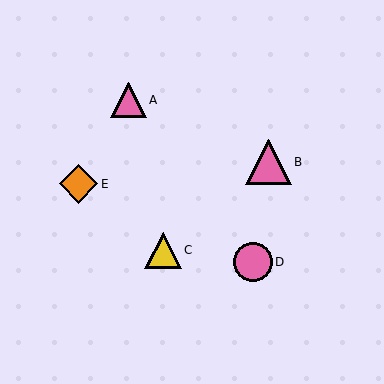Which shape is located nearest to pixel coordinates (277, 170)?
The pink triangle (labeled B) at (268, 162) is nearest to that location.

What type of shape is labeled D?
Shape D is a pink circle.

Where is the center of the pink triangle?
The center of the pink triangle is at (268, 162).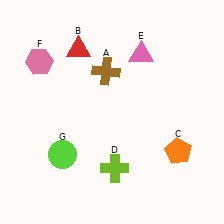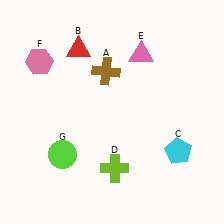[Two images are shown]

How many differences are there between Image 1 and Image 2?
There is 1 difference between the two images.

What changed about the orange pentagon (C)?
In Image 1, C is orange. In Image 2, it changed to cyan.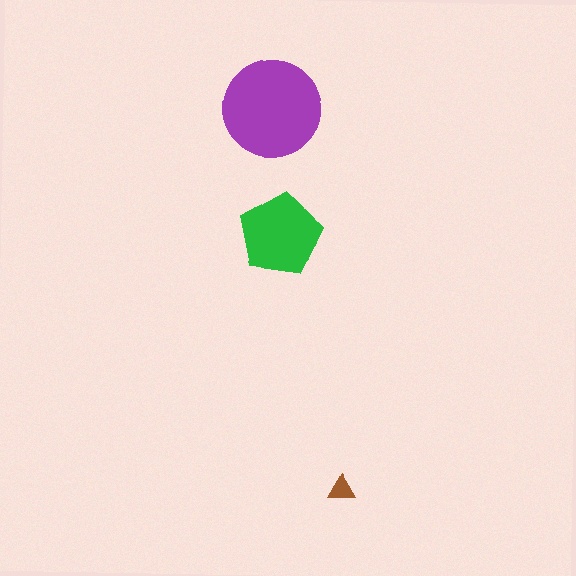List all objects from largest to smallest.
The purple circle, the green pentagon, the brown triangle.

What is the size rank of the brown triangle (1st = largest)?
3rd.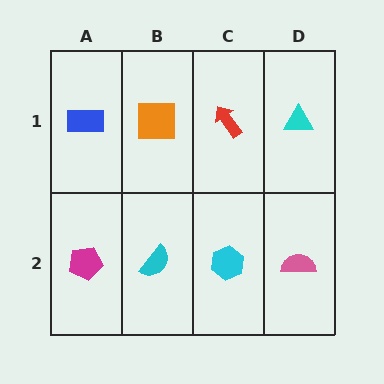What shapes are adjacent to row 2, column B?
An orange square (row 1, column B), a magenta pentagon (row 2, column A), a cyan hexagon (row 2, column C).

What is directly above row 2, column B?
An orange square.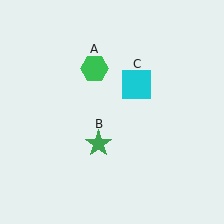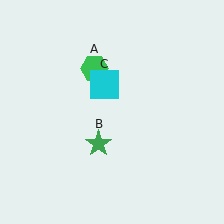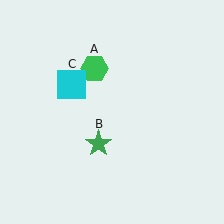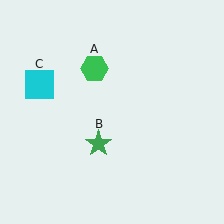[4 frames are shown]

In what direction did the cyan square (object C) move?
The cyan square (object C) moved left.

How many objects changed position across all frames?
1 object changed position: cyan square (object C).